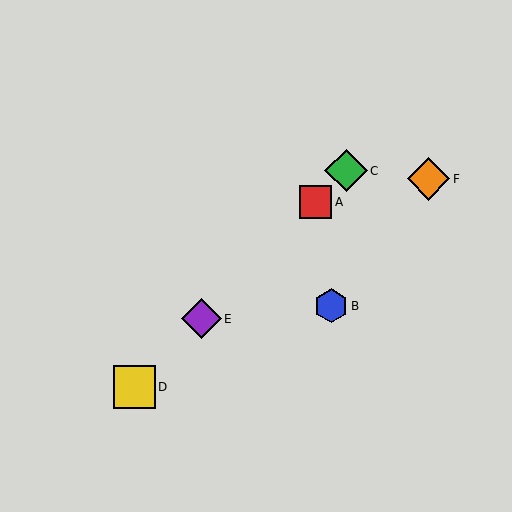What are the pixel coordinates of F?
Object F is at (429, 179).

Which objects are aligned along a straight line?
Objects A, C, D, E are aligned along a straight line.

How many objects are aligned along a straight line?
4 objects (A, C, D, E) are aligned along a straight line.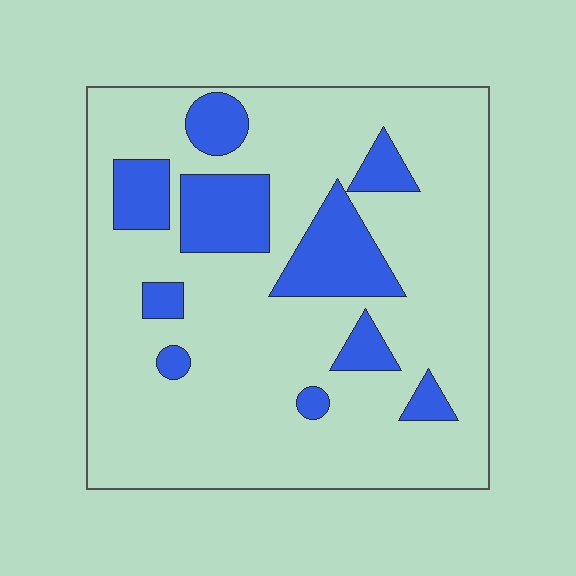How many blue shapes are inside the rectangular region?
10.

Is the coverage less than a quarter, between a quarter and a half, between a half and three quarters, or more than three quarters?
Less than a quarter.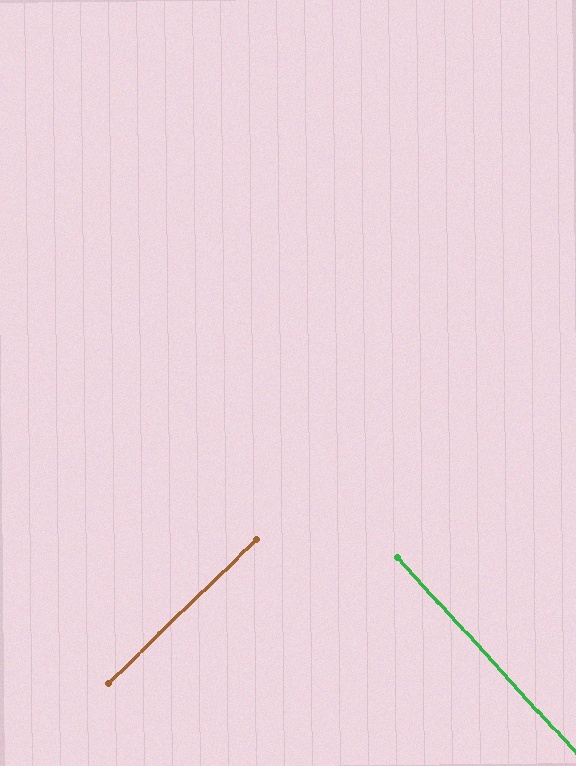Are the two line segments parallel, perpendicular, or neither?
Perpendicular — they meet at approximately 88°.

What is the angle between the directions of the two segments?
Approximately 88 degrees.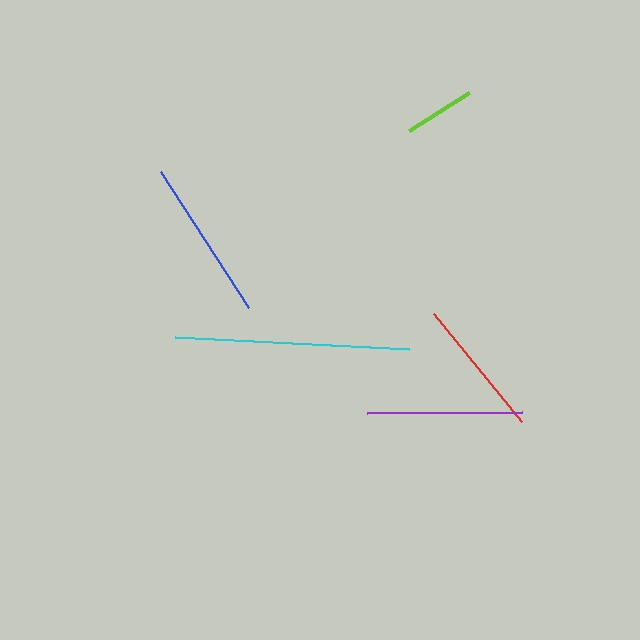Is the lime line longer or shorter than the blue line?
The blue line is longer than the lime line.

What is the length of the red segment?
The red segment is approximately 140 pixels long.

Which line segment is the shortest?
The lime line is the shortest at approximately 72 pixels.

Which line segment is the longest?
The cyan line is the longest at approximately 234 pixels.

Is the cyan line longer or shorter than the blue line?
The cyan line is longer than the blue line.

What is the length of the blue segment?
The blue segment is approximately 161 pixels long.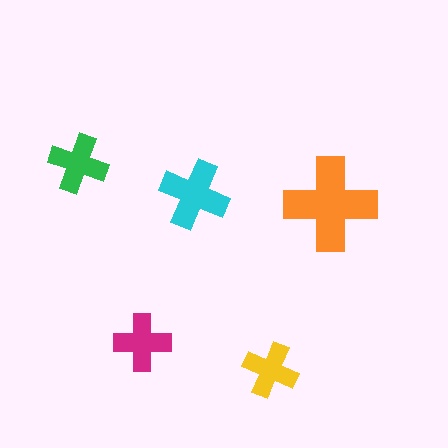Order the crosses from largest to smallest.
the orange one, the cyan one, the green one, the magenta one, the yellow one.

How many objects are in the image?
There are 5 objects in the image.